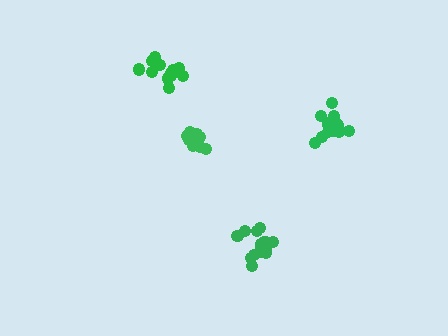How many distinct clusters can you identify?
There are 4 distinct clusters.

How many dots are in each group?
Group 1: 11 dots, Group 2: 15 dots, Group 3: 16 dots, Group 4: 14 dots (56 total).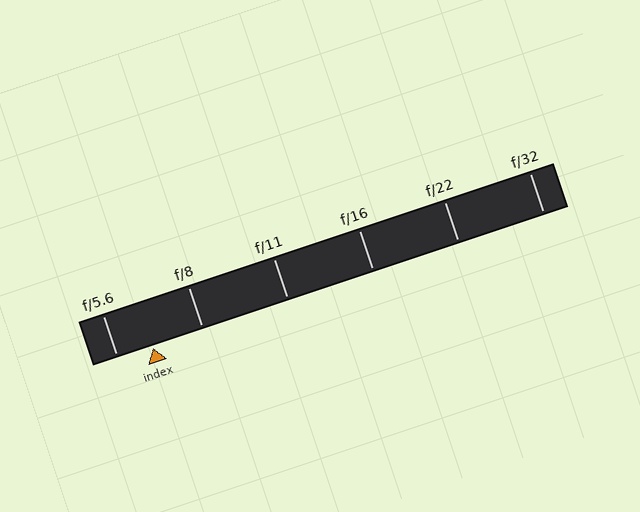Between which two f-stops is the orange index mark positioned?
The index mark is between f/5.6 and f/8.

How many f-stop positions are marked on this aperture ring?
There are 6 f-stop positions marked.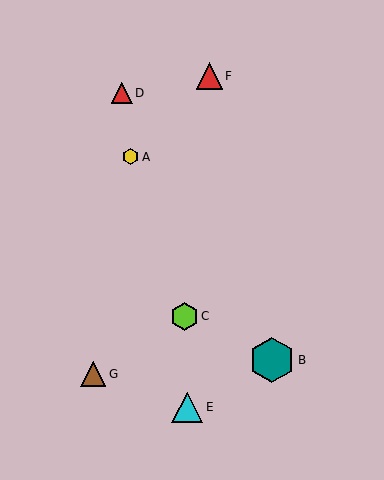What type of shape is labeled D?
Shape D is a red triangle.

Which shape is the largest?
The teal hexagon (labeled B) is the largest.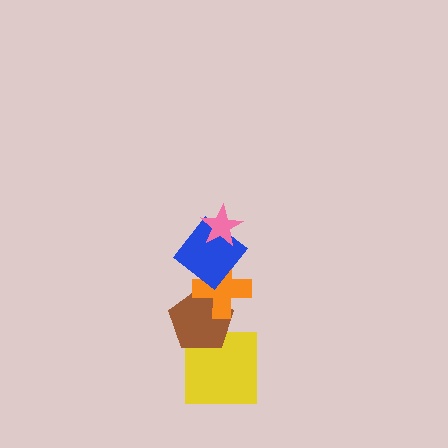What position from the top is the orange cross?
The orange cross is 3rd from the top.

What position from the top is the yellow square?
The yellow square is 5th from the top.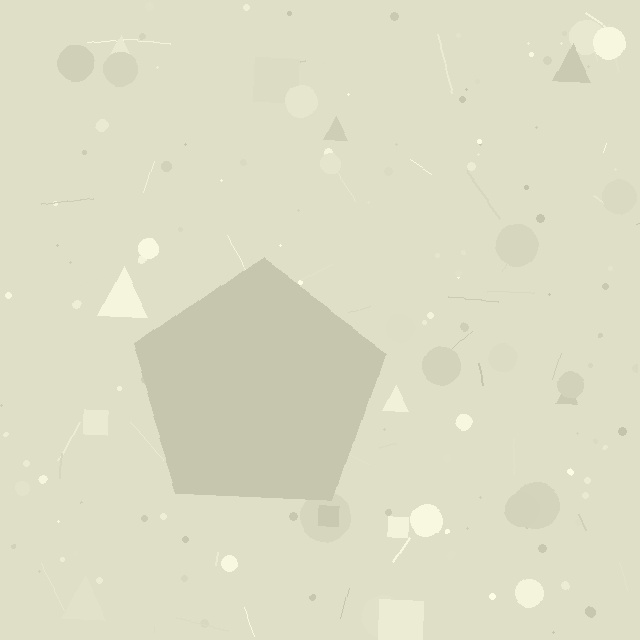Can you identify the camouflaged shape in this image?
The camouflaged shape is a pentagon.